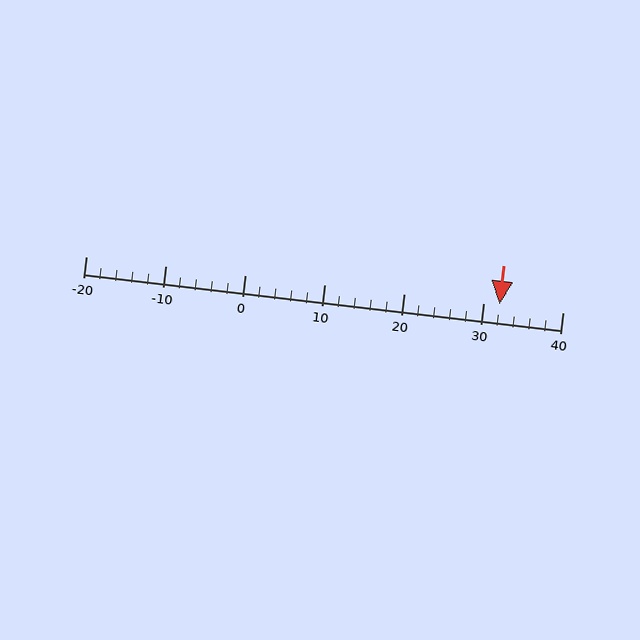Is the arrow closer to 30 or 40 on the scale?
The arrow is closer to 30.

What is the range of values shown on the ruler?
The ruler shows values from -20 to 40.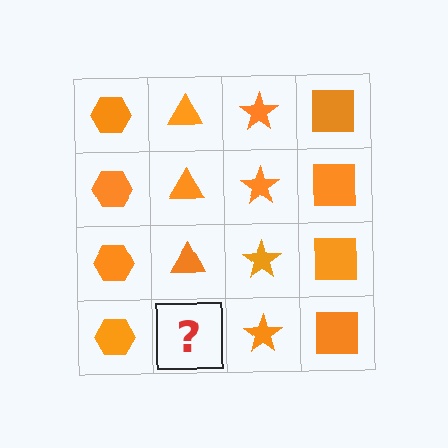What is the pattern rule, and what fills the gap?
The rule is that each column has a consistent shape. The gap should be filled with an orange triangle.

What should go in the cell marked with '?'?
The missing cell should contain an orange triangle.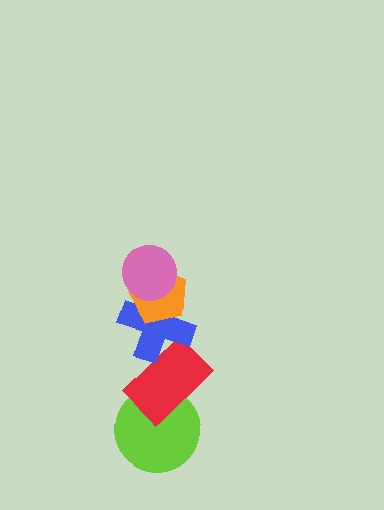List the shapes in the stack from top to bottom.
From top to bottom: the pink circle, the orange pentagon, the blue cross, the red rectangle, the lime circle.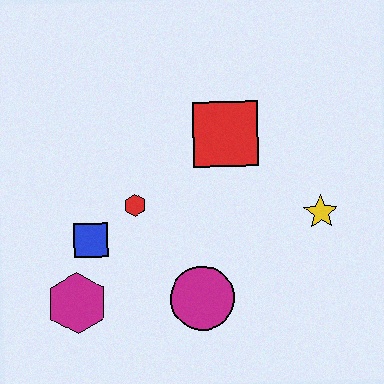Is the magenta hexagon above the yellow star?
No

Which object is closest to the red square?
The red hexagon is closest to the red square.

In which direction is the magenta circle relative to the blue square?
The magenta circle is to the right of the blue square.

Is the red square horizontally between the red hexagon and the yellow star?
Yes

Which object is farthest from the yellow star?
The magenta hexagon is farthest from the yellow star.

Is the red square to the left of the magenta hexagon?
No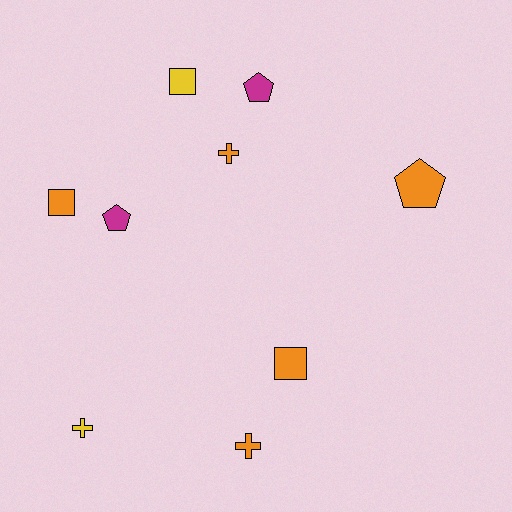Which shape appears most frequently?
Cross, with 3 objects.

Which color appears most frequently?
Orange, with 5 objects.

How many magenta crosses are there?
There are no magenta crosses.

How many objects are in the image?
There are 9 objects.